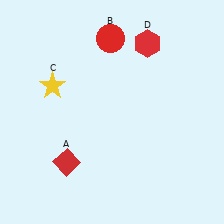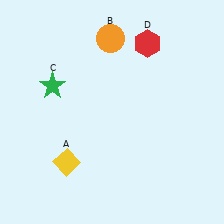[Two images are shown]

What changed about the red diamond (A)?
In Image 1, A is red. In Image 2, it changed to yellow.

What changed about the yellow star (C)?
In Image 1, C is yellow. In Image 2, it changed to green.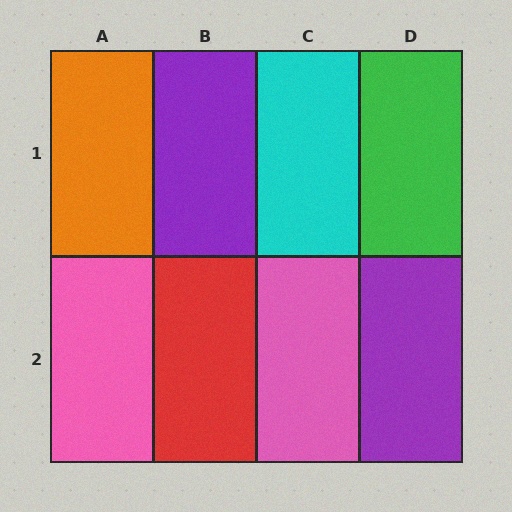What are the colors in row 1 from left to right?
Orange, purple, cyan, green.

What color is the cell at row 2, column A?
Pink.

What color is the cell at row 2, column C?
Pink.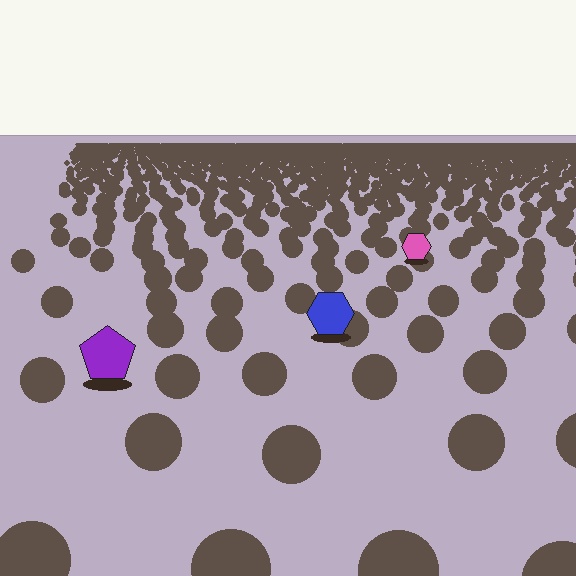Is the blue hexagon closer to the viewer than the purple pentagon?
No. The purple pentagon is closer — you can tell from the texture gradient: the ground texture is coarser near it.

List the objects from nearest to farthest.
From nearest to farthest: the purple pentagon, the blue hexagon, the pink hexagon.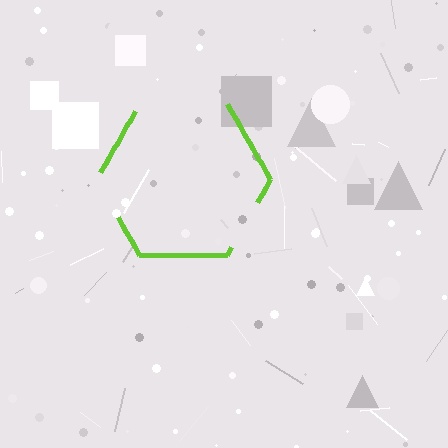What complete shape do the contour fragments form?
The contour fragments form a hexagon.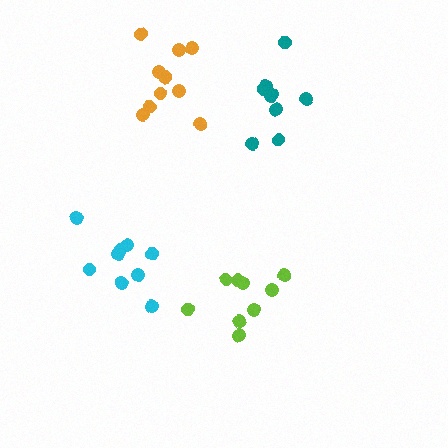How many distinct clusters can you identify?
There are 4 distinct clusters.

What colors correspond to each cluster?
The clusters are colored: cyan, lime, teal, orange.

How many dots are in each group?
Group 1: 9 dots, Group 2: 9 dots, Group 3: 9 dots, Group 4: 10 dots (37 total).